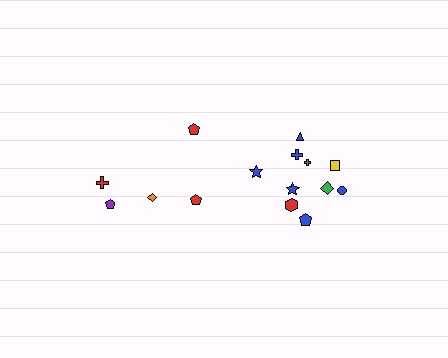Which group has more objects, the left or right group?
The right group.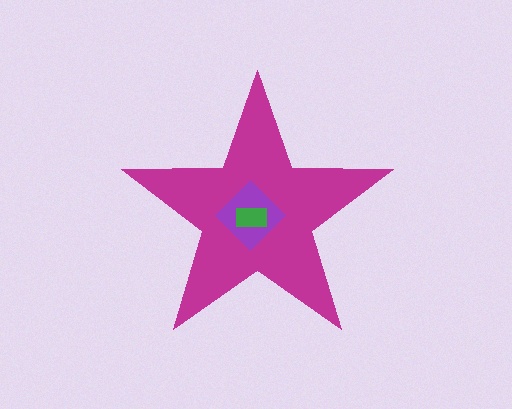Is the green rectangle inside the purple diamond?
Yes.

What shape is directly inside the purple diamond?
The green rectangle.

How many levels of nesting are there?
3.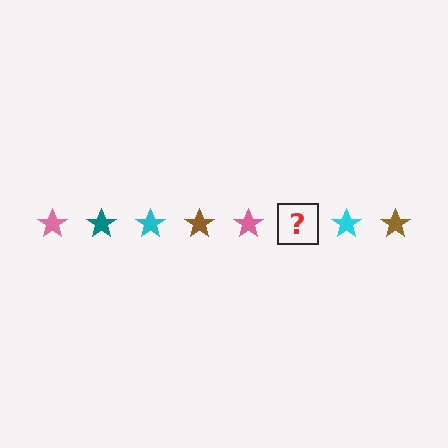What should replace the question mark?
The question mark should be replaced with a teal star.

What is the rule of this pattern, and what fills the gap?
The rule is that the pattern cycles through pink, teal, cyan, brown stars. The gap should be filled with a teal star.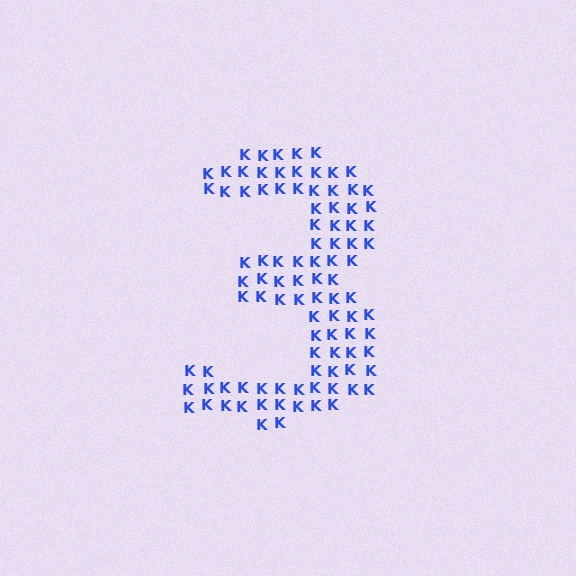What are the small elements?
The small elements are letter K's.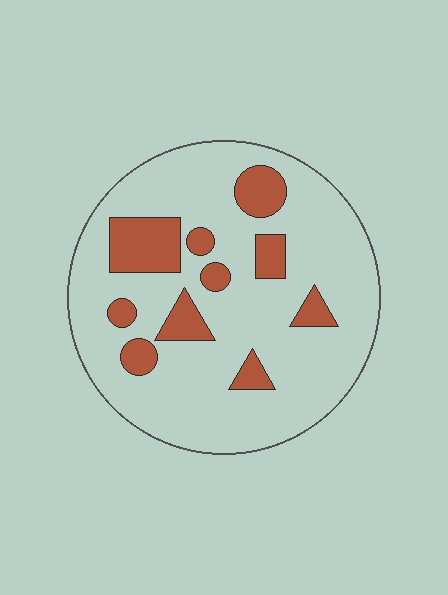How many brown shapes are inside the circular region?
10.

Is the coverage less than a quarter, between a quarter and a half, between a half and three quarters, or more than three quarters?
Less than a quarter.